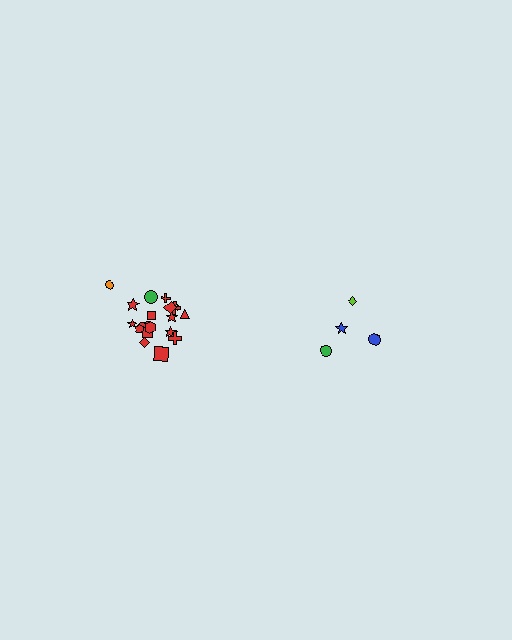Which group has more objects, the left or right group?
The left group.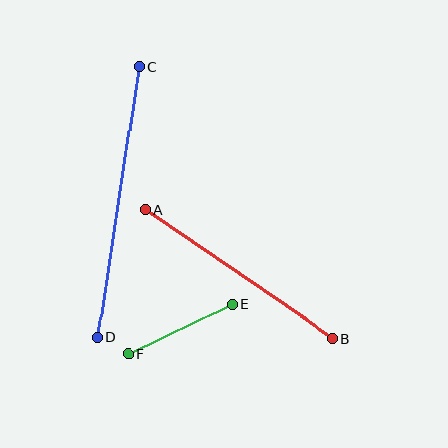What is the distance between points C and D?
The distance is approximately 275 pixels.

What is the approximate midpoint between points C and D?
The midpoint is at approximately (118, 202) pixels.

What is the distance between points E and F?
The distance is approximately 115 pixels.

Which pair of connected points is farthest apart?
Points C and D are farthest apart.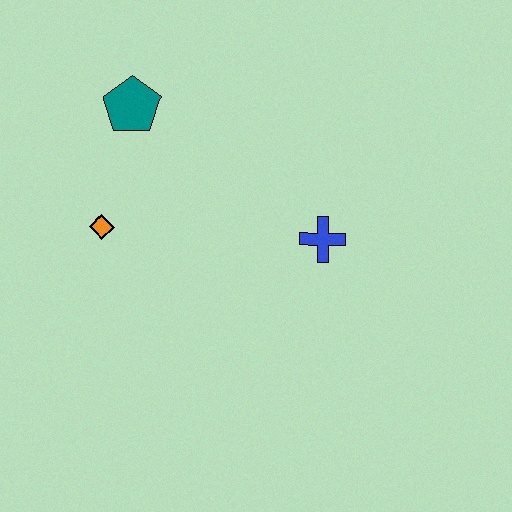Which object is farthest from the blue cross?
The teal pentagon is farthest from the blue cross.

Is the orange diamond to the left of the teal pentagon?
Yes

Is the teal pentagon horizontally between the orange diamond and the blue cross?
Yes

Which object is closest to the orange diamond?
The teal pentagon is closest to the orange diamond.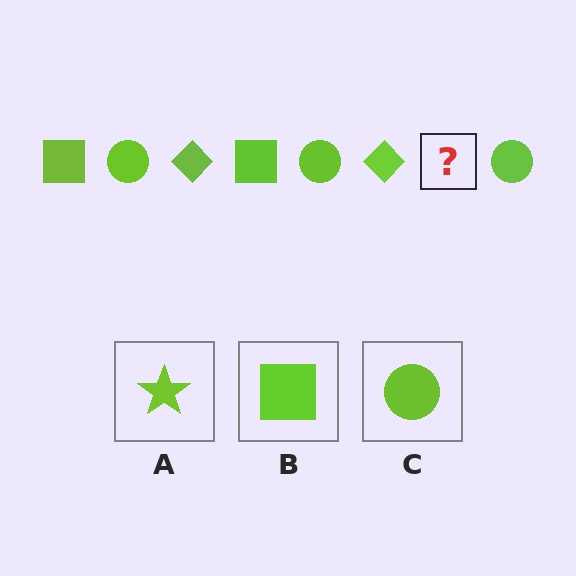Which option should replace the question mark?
Option B.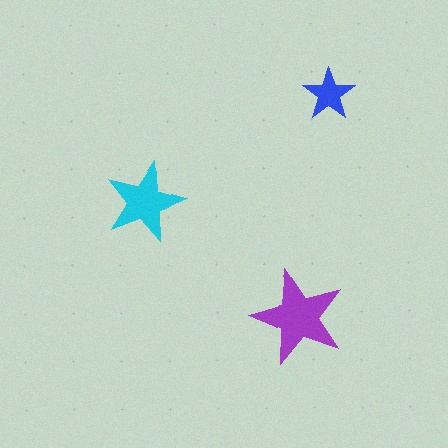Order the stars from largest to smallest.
the purple one, the cyan one, the blue one.